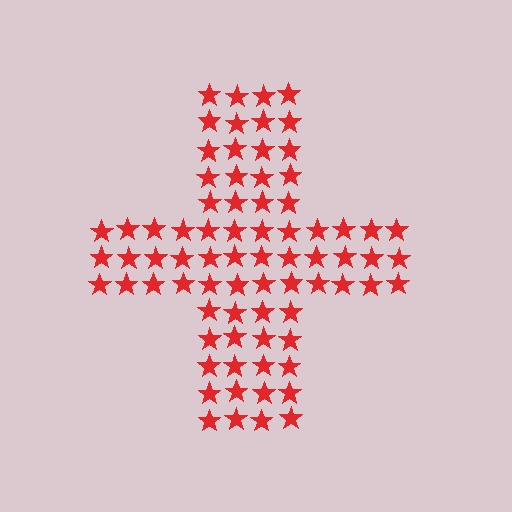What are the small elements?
The small elements are stars.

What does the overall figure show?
The overall figure shows a cross.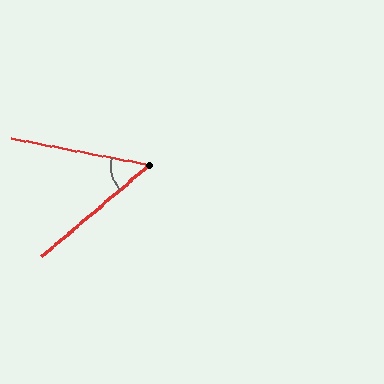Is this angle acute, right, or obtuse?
It is acute.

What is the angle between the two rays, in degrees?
Approximately 51 degrees.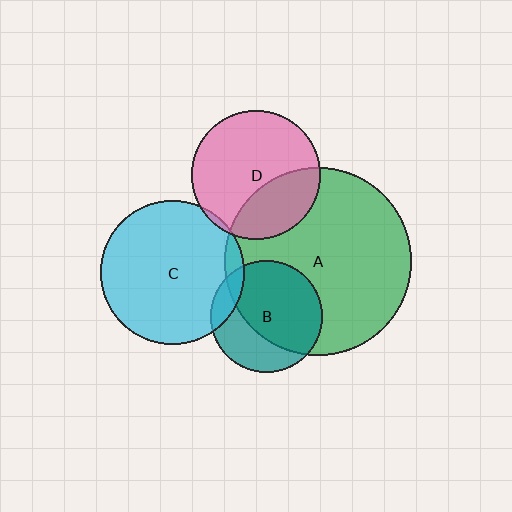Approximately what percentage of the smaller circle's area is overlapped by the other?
Approximately 5%.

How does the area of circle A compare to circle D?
Approximately 2.1 times.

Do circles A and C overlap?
Yes.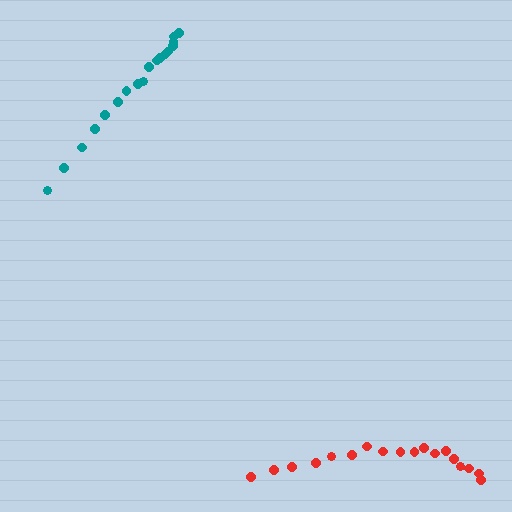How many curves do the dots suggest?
There are 2 distinct paths.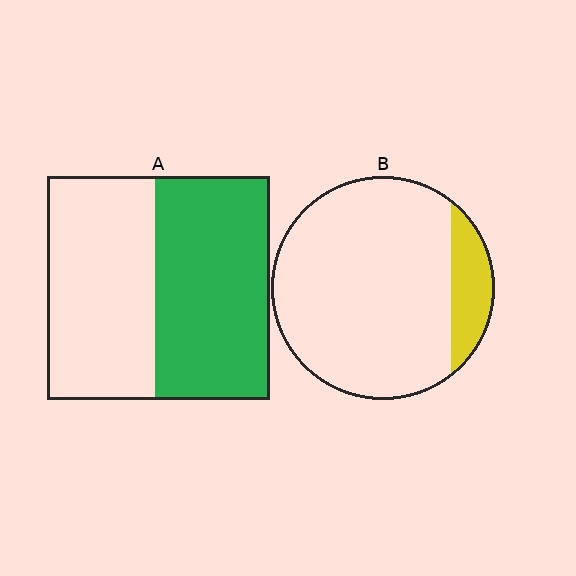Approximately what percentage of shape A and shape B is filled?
A is approximately 50% and B is approximately 15%.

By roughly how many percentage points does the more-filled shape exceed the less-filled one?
By roughly 40 percentage points (A over B).